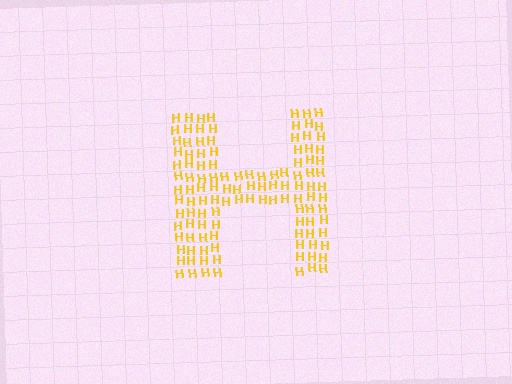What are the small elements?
The small elements are letter H's.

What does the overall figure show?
The overall figure shows the letter H.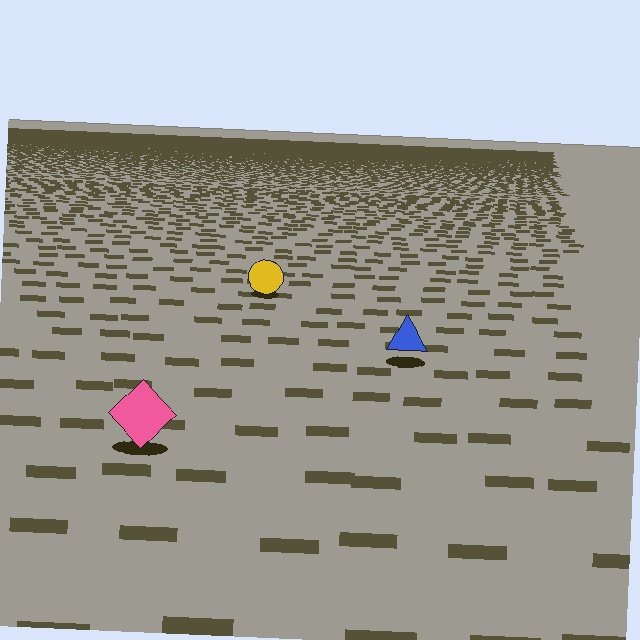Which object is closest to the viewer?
The pink diamond is closest. The texture marks near it are larger and more spread out.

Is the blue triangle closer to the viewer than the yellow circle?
Yes. The blue triangle is closer — you can tell from the texture gradient: the ground texture is coarser near it.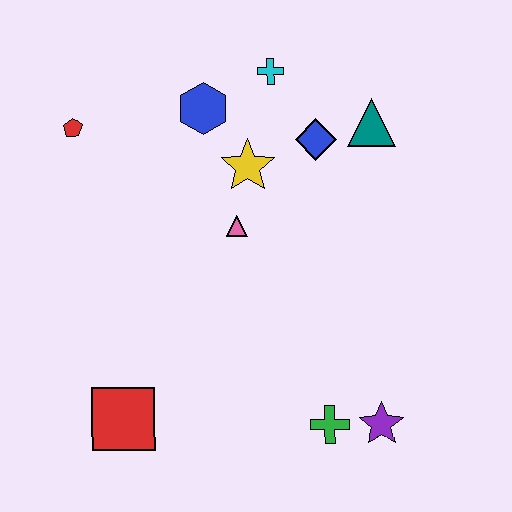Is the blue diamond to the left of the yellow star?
No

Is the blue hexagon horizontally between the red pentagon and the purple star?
Yes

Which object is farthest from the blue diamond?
The red square is farthest from the blue diamond.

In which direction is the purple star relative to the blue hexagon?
The purple star is below the blue hexagon.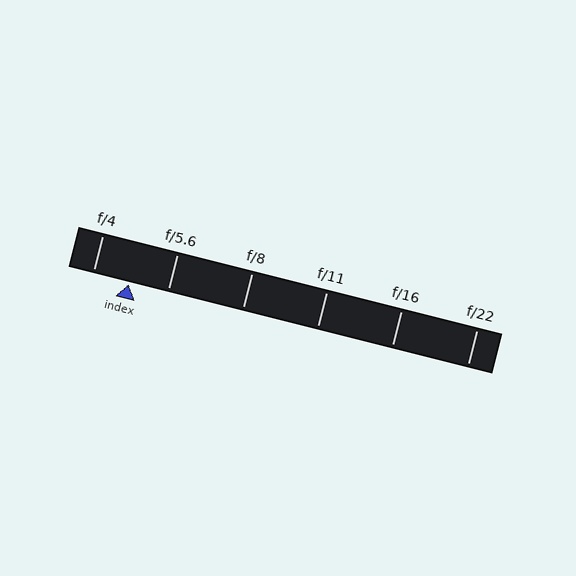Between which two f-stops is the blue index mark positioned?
The index mark is between f/4 and f/5.6.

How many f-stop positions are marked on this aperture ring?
There are 6 f-stop positions marked.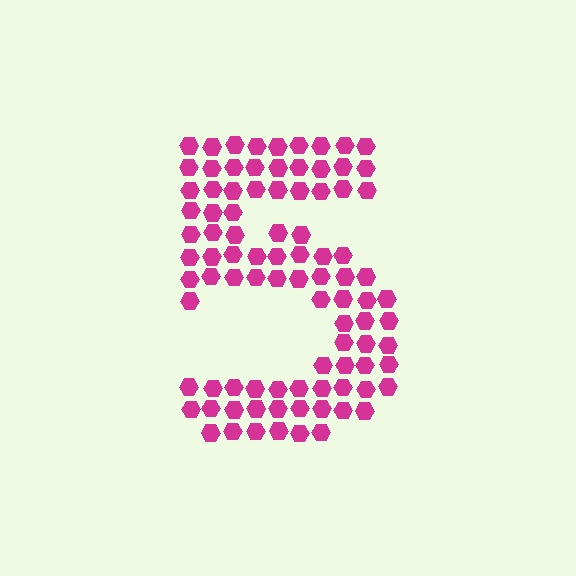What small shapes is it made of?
It is made of small hexagons.